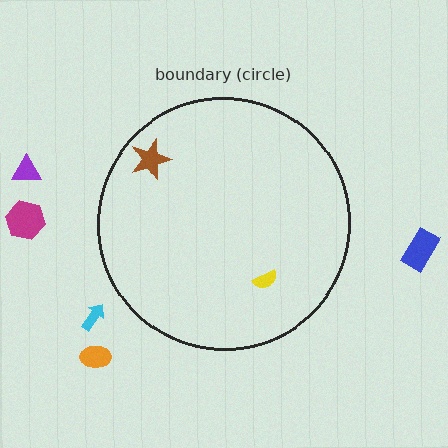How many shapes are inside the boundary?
2 inside, 5 outside.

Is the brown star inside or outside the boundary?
Inside.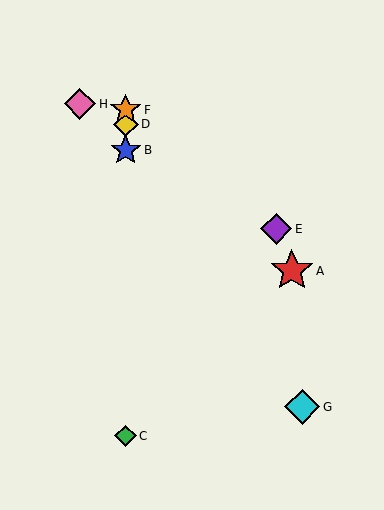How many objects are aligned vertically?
4 objects (B, C, D, F) are aligned vertically.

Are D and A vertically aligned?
No, D is at x≈126 and A is at x≈292.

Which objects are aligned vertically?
Objects B, C, D, F are aligned vertically.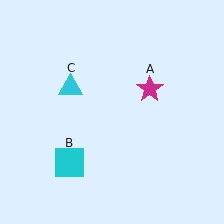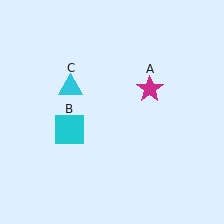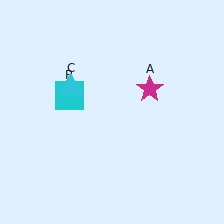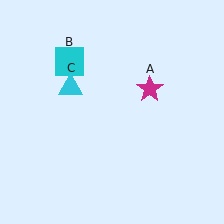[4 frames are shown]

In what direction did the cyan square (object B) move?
The cyan square (object B) moved up.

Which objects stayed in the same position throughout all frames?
Magenta star (object A) and cyan triangle (object C) remained stationary.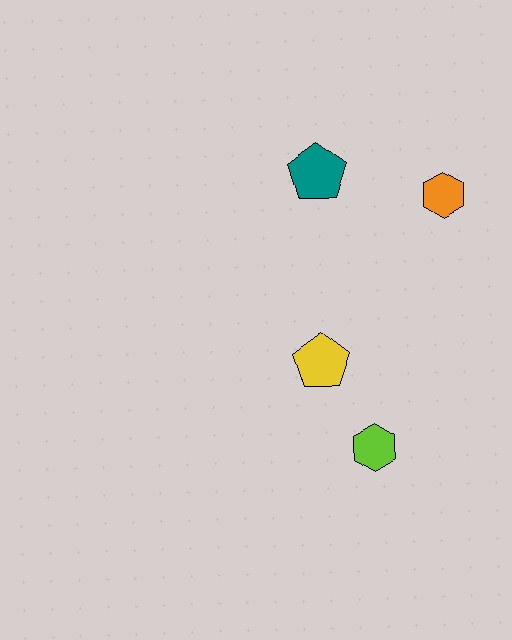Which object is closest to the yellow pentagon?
The lime hexagon is closest to the yellow pentagon.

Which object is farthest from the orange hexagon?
The lime hexagon is farthest from the orange hexagon.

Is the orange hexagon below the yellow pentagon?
No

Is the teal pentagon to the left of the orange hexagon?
Yes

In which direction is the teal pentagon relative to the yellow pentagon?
The teal pentagon is above the yellow pentagon.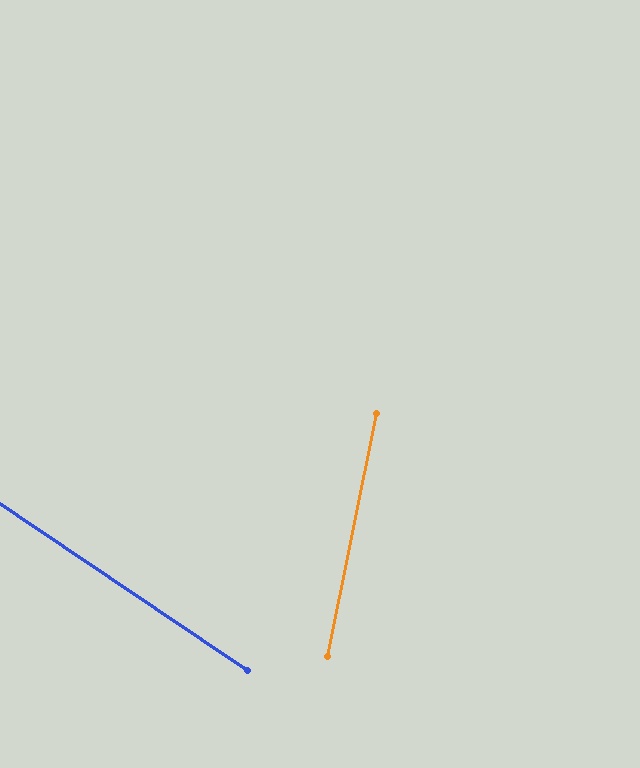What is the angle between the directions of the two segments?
Approximately 68 degrees.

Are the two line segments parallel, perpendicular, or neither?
Neither parallel nor perpendicular — they differ by about 68°.